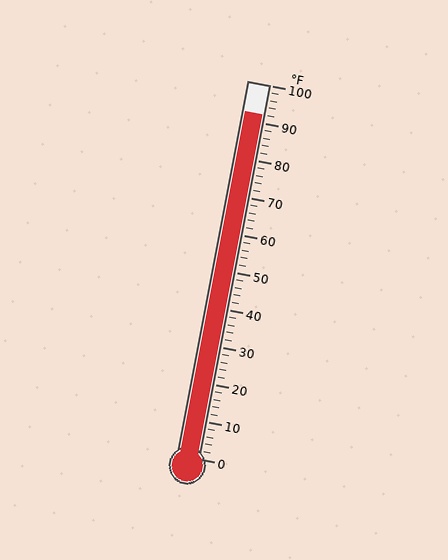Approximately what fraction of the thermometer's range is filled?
The thermometer is filled to approximately 90% of its range.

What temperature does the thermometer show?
The thermometer shows approximately 92°F.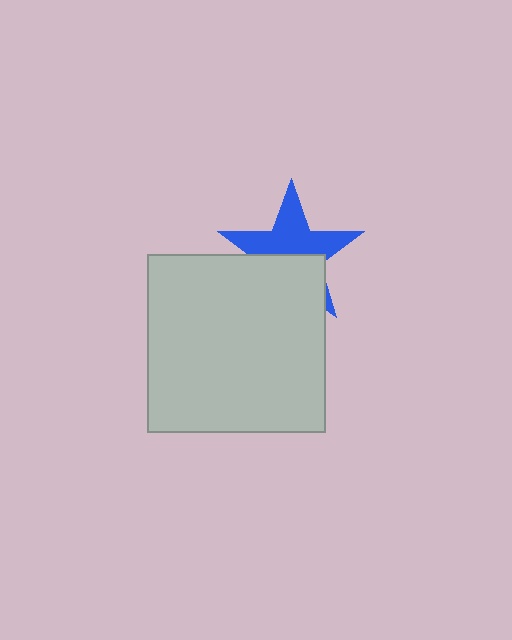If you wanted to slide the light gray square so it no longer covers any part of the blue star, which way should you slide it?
Slide it down — that is the most direct way to separate the two shapes.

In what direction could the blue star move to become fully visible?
The blue star could move up. That would shift it out from behind the light gray square entirely.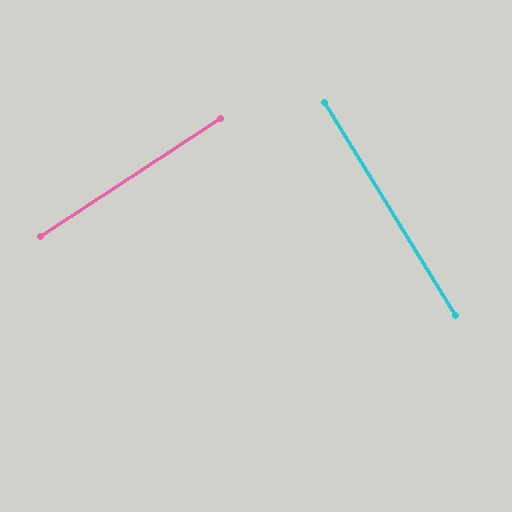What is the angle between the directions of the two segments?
Approximately 89 degrees.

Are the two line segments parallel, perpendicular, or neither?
Perpendicular — they meet at approximately 89°.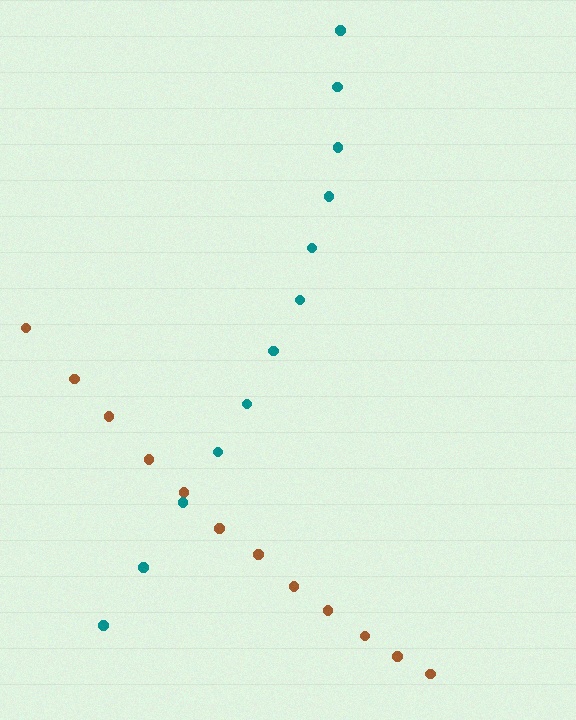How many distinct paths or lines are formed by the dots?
There are 2 distinct paths.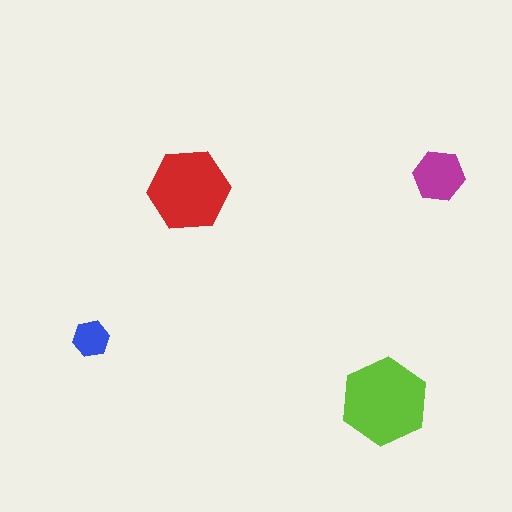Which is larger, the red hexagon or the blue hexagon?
The red one.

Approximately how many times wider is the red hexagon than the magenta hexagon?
About 1.5 times wider.